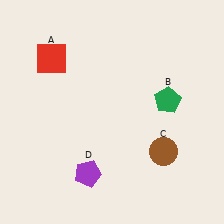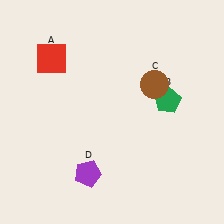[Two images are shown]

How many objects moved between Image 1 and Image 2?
1 object moved between the two images.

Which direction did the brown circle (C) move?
The brown circle (C) moved up.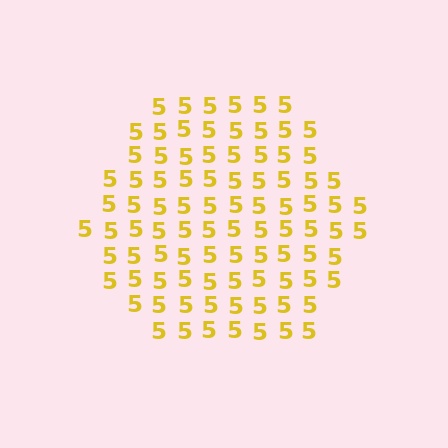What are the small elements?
The small elements are digit 5's.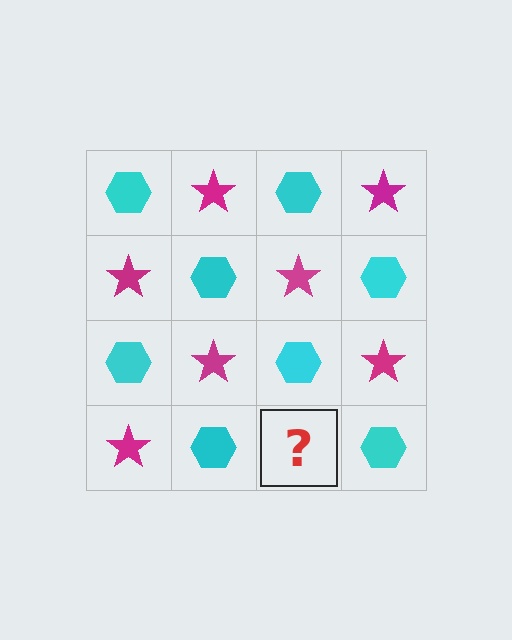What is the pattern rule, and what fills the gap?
The rule is that it alternates cyan hexagon and magenta star in a checkerboard pattern. The gap should be filled with a magenta star.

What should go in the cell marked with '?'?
The missing cell should contain a magenta star.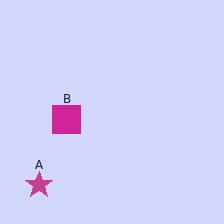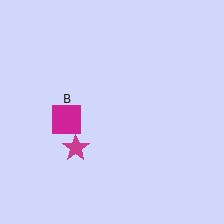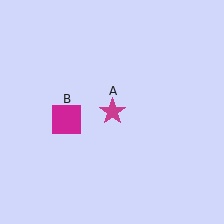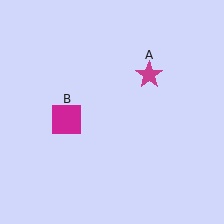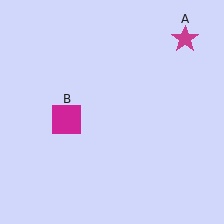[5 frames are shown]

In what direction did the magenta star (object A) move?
The magenta star (object A) moved up and to the right.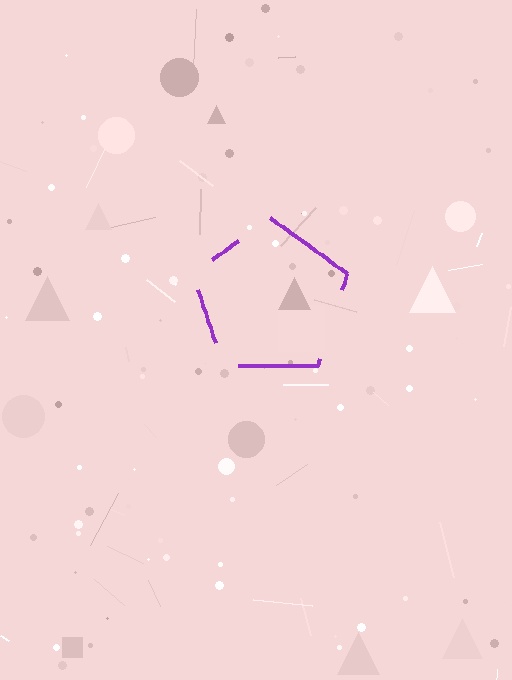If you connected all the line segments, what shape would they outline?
They would outline a pentagon.